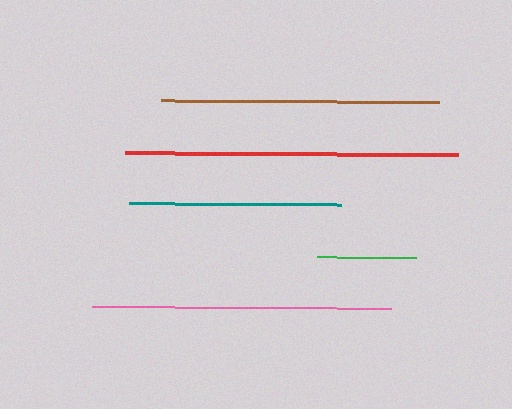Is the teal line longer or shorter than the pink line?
The pink line is longer than the teal line.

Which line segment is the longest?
The red line is the longest at approximately 333 pixels.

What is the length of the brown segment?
The brown segment is approximately 278 pixels long.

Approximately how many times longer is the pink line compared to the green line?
The pink line is approximately 3.0 times the length of the green line.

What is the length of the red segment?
The red segment is approximately 333 pixels long.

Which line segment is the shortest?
The green line is the shortest at approximately 99 pixels.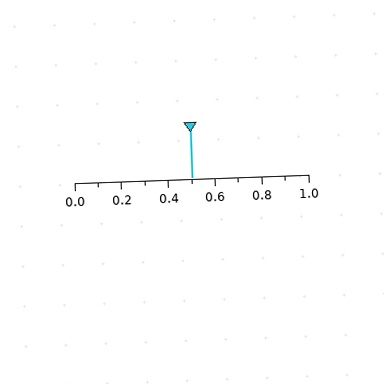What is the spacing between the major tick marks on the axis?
The major ticks are spaced 0.2 apart.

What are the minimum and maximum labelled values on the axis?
The axis runs from 0.0 to 1.0.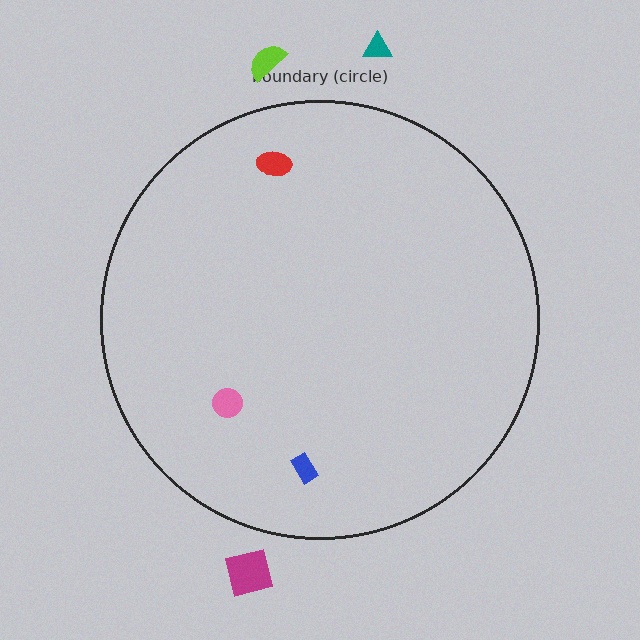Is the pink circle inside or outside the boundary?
Inside.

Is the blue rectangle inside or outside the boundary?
Inside.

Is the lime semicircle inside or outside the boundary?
Outside.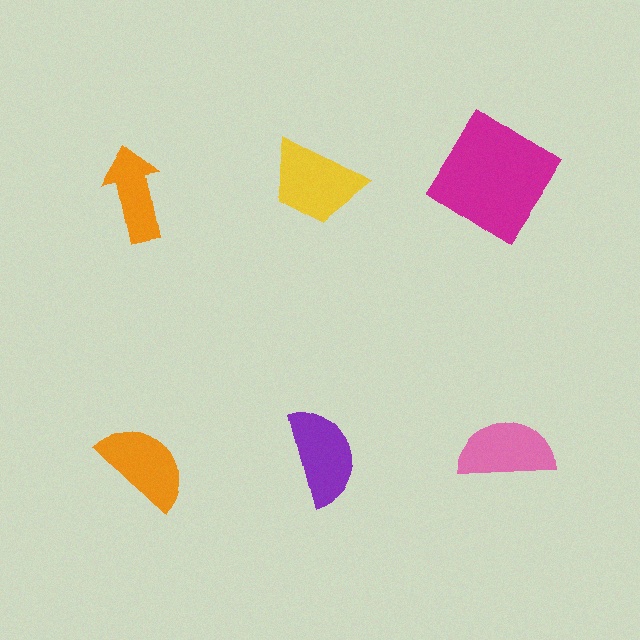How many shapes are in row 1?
3 shapes.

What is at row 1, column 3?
A magenta diamond.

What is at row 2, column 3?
A pink semicircle.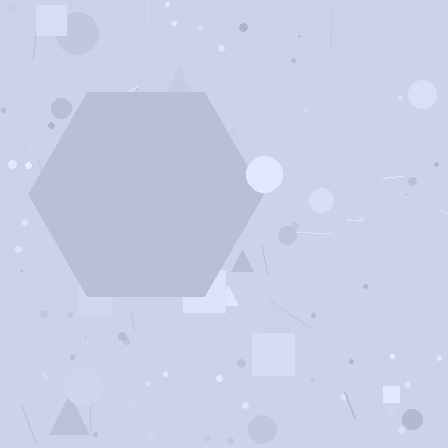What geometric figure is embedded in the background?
A hexagon is embedded in the background.